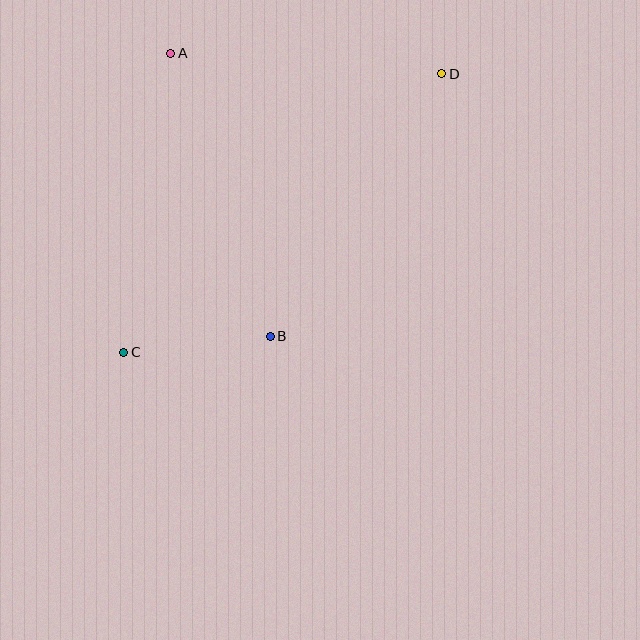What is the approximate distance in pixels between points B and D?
The distance between B and D is approximately 314 pixels.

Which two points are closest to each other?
Points B and C are closest to each other.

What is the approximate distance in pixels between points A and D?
The distance between A and D is approximately 272 pixels.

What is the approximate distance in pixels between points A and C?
The distance between A and C is approximately 303 pixels.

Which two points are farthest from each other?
Points C and D are farthest from each other.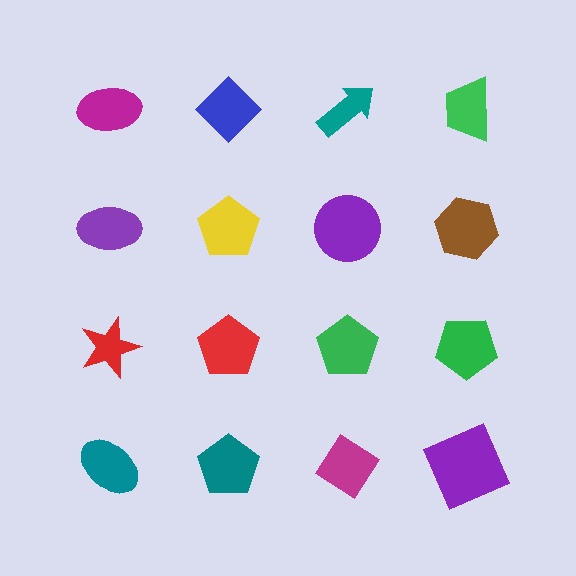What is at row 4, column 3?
A magenta diamond.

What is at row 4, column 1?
A teal ellipse.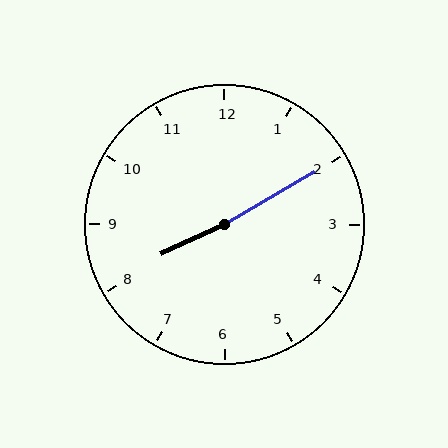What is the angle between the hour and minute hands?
Approximately 175 degrees.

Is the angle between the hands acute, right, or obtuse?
It is obtuse.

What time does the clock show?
8:10.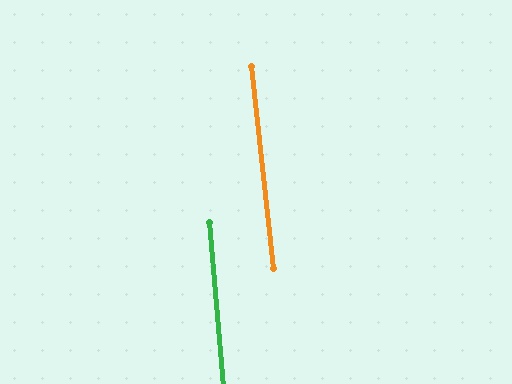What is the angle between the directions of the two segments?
Approximately 1 degree.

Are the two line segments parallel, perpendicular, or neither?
Parallel — their directions differ by only 1.1°.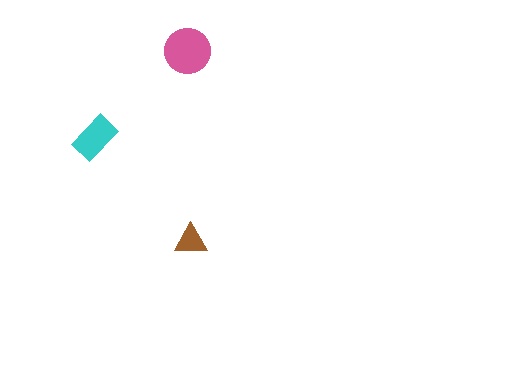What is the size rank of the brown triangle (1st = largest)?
3rd.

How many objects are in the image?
There are 3 objects in the image.